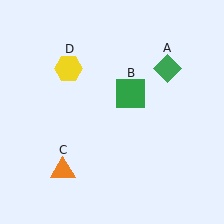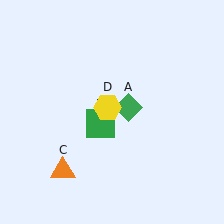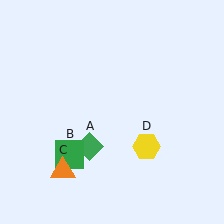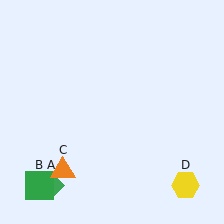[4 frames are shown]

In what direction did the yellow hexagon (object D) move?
The yellow hexagon (object D) moved down and to the right.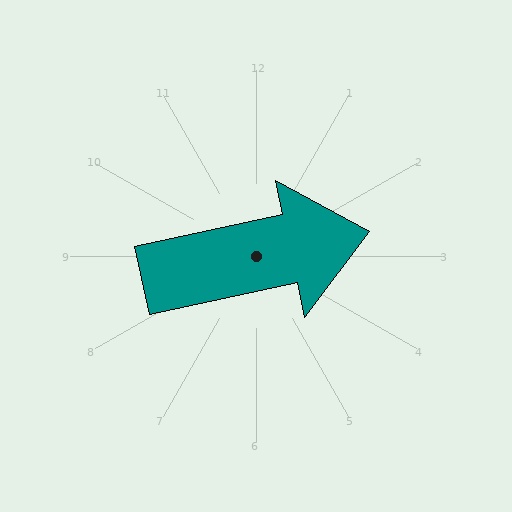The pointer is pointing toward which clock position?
Roughly 3 o'clock.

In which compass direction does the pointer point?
East.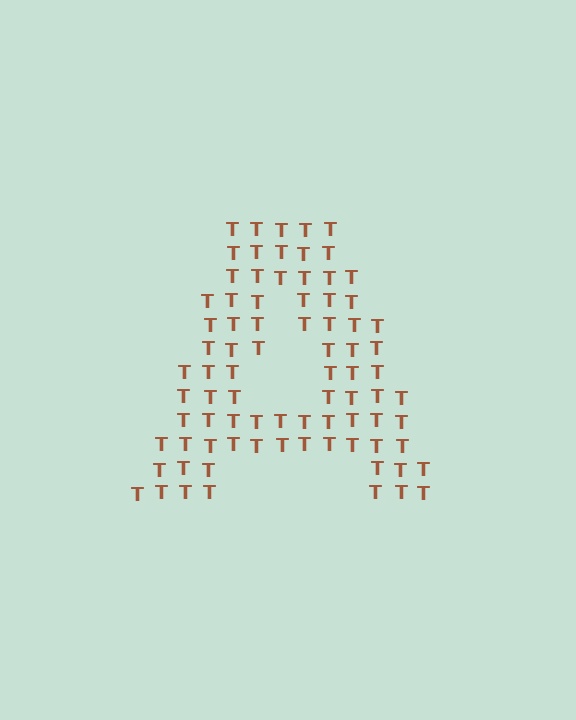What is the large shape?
The large shape is the letter A.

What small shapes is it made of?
It is made of small letter T's.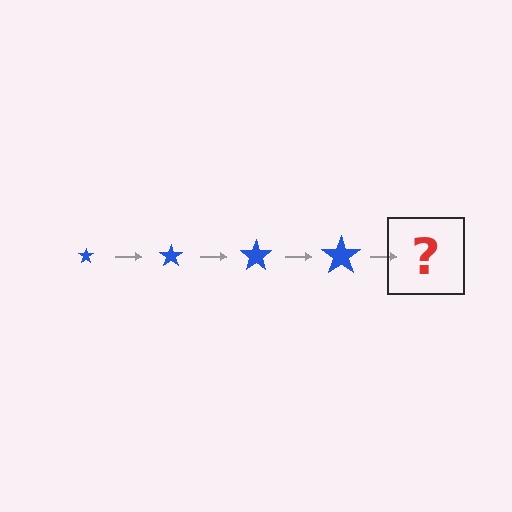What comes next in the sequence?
The next element should be a blue star, larger than the previous one.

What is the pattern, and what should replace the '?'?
The pattern is that the star gets progressively larger each step. The '?' should be a blue star, larger than the previous one.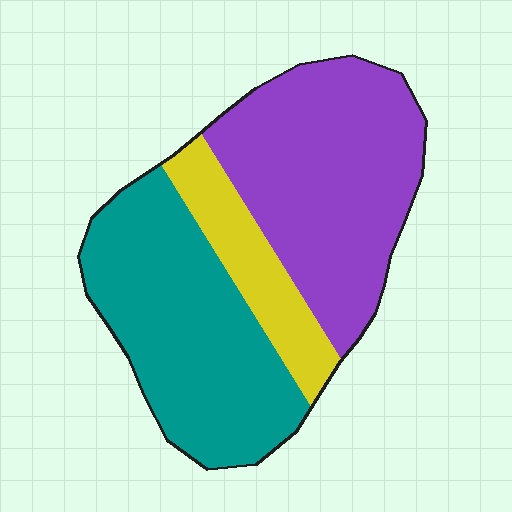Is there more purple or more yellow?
Purple.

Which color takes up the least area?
Yellow, at roughly 15%.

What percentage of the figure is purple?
Purple covers about 45% of the figure.